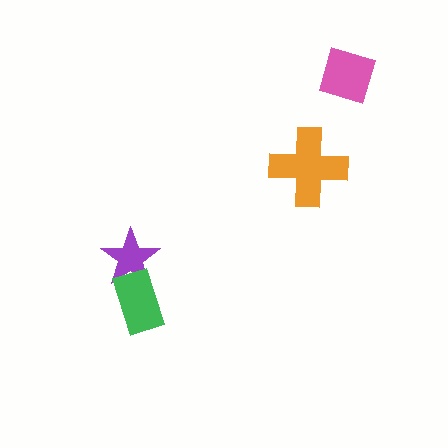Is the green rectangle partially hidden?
No, no other shape covers it.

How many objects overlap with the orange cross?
0 objects overlap with the orange cross.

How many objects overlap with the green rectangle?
1 object overlaps with the green rectangle.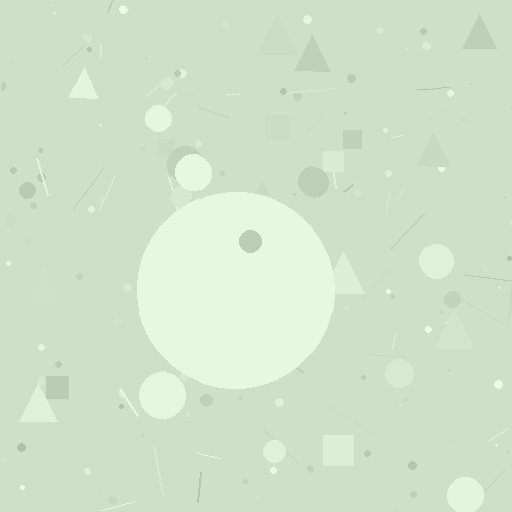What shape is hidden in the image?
A circle is hidden in the image.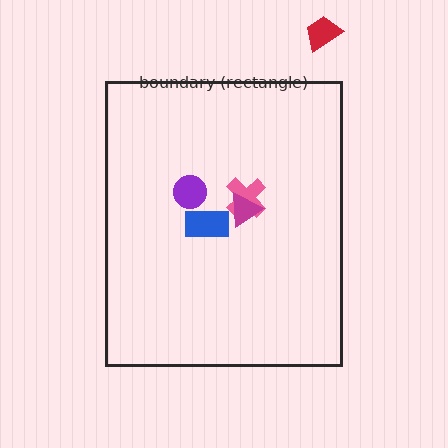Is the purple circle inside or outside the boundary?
Inside.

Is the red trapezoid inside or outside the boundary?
Outside.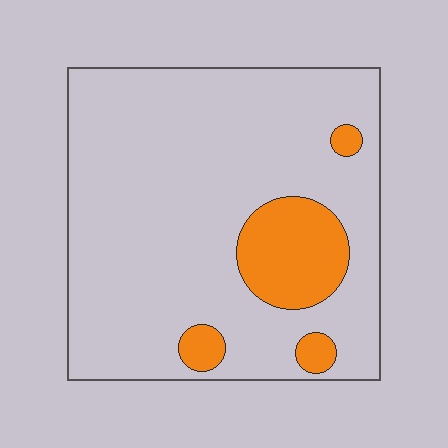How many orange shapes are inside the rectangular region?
4.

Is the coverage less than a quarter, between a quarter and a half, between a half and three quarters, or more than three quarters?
Less than a quarter.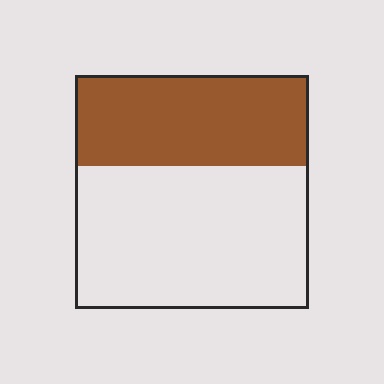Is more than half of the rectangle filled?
No.